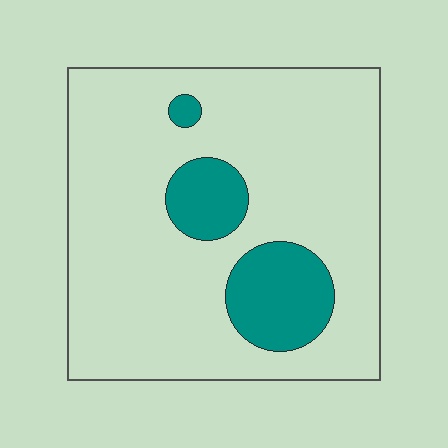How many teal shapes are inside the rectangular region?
3.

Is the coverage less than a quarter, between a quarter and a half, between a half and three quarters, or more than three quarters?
Less than a quarter.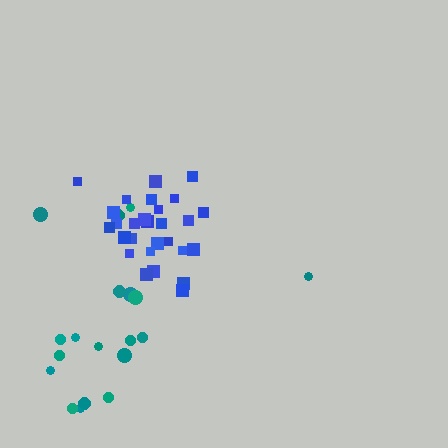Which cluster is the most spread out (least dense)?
Teal.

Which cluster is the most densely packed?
Blue.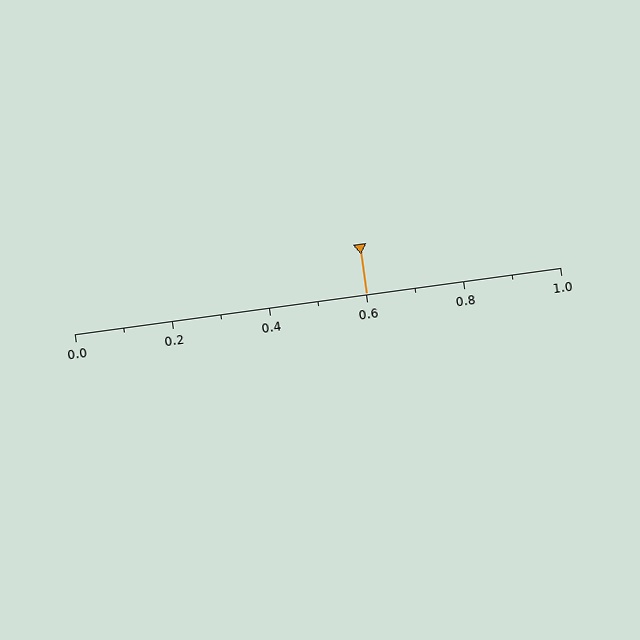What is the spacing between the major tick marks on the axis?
The major ticks are spaced 0.2 apart.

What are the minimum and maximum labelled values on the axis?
The axis runs from 0.0 to 1.0.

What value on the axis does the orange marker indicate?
The marker indicates approximately 0.6.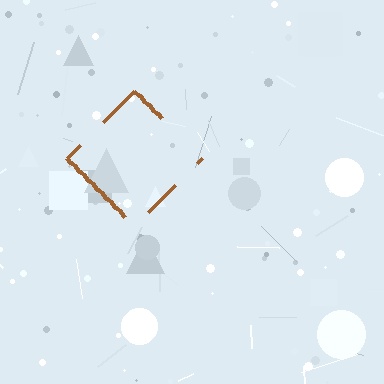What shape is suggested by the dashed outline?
The dashed outline suggests a diamond.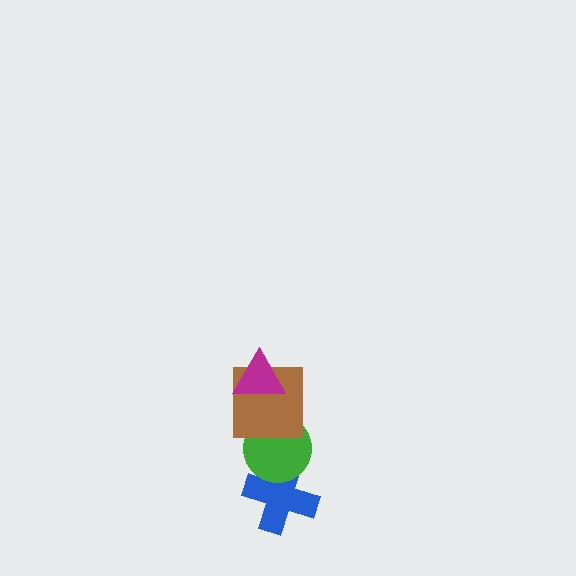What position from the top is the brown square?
The brown square is 2nd from the top.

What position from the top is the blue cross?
The blue cross is 4th from the top.